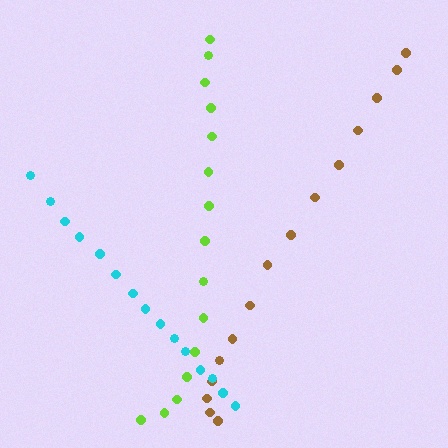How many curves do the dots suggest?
There are 3 distinct paths.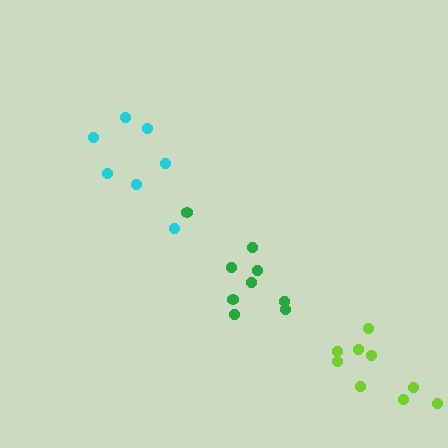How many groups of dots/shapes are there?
There are 3 groups.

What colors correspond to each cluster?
The clusters are colored: green, cyan, lime.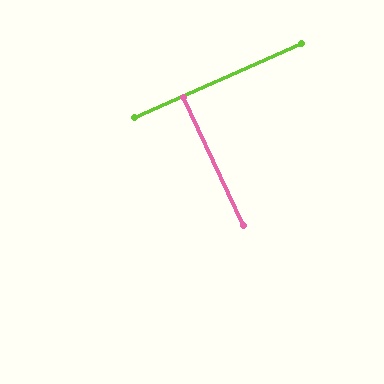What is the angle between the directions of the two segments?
Approximately 89 degrees.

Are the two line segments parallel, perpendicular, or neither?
Perpendicular — they meet at approximately 89°.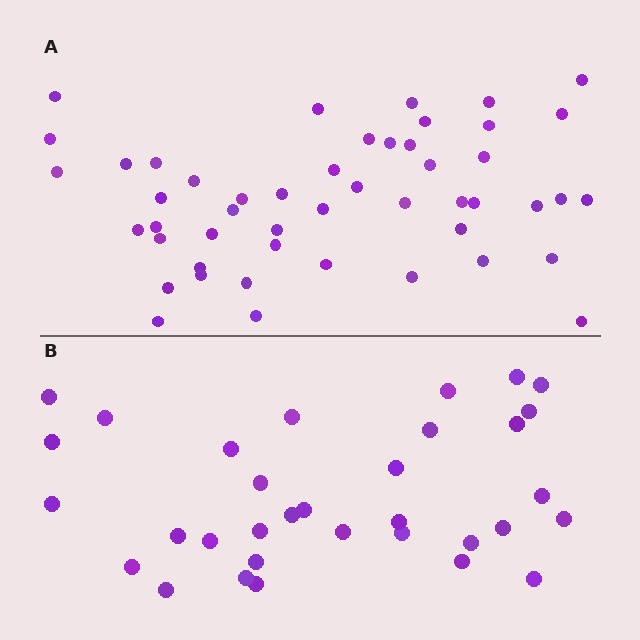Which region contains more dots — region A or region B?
Region A (the top region) has more dots.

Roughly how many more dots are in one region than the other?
Region A has approximately 15 more dots than region B.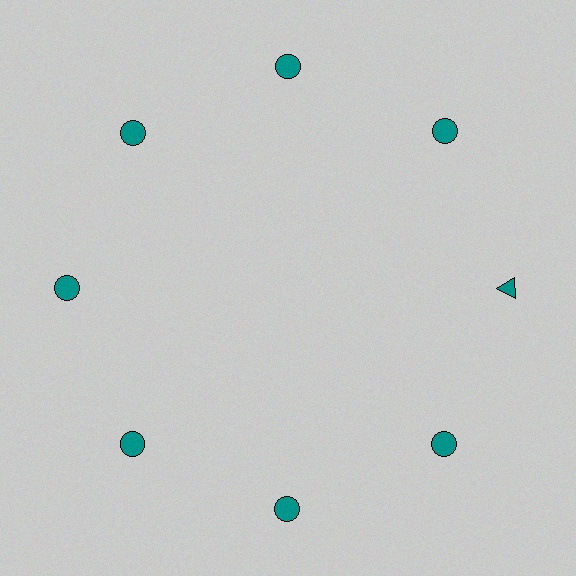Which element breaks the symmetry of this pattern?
The teal triangle at roughly the 3 o'clock position breaks the symmetry. All other shapes are teal circles.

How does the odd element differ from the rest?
It has a different shape: triangle instead of circle.